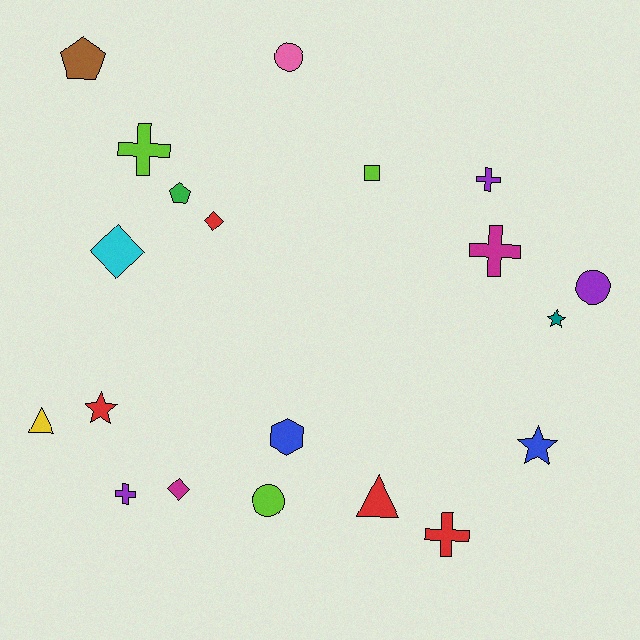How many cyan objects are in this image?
There is 1 cyan object.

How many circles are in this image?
There are 3 circles.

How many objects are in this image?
There are 20 objects.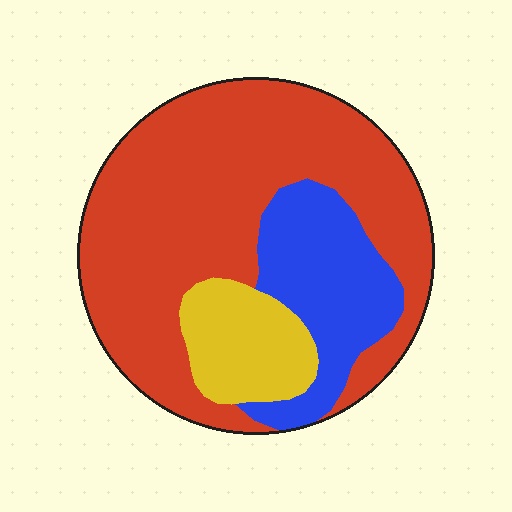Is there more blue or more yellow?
Blue.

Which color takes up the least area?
Yellow, at roughly 15%.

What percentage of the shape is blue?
Blue takes up less than a quarter of the shape.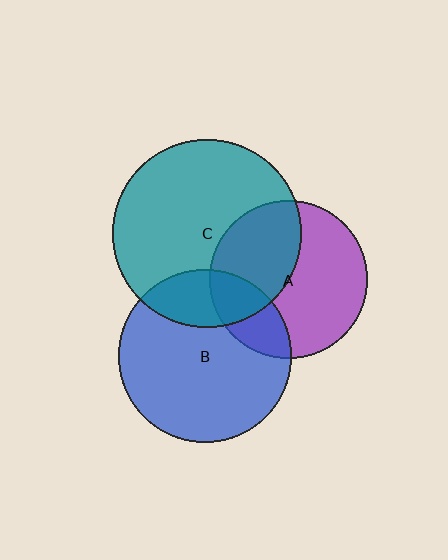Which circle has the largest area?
Circle C (teal).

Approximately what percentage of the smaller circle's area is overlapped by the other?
Approximately 20%.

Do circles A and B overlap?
Yes.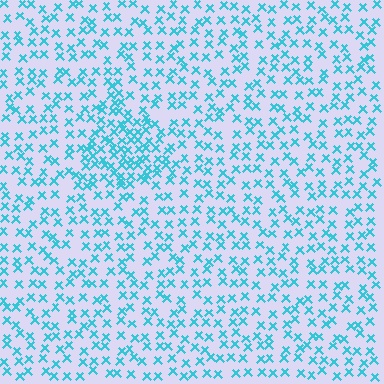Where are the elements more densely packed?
The elements are more densely packed inside the triangle boundary.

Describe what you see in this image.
The image contains small cyan elements arranged at two different densities. A triangle-shaped region is visible where the elements are more densely packed than the surrounding area.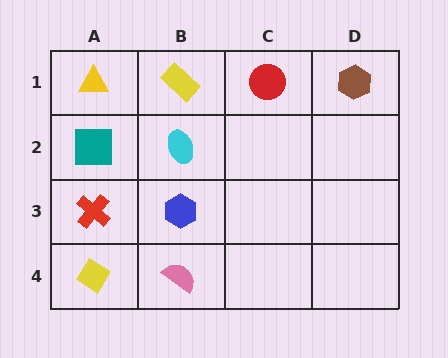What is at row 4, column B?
A pink semicircle.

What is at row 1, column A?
A yellow triangle.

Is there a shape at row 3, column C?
No, that cell is empty.